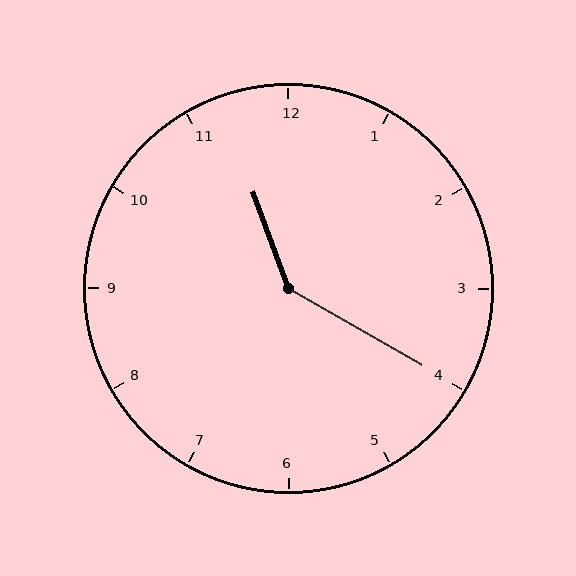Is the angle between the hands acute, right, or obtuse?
It is obtuse.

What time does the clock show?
11:20.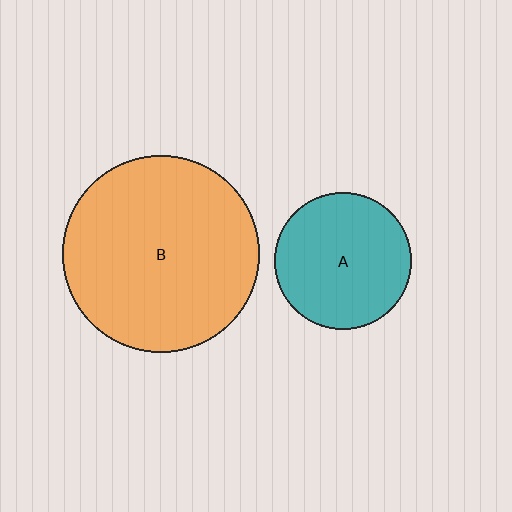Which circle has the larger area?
Circle B (orange).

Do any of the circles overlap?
No, none of the circles overlap.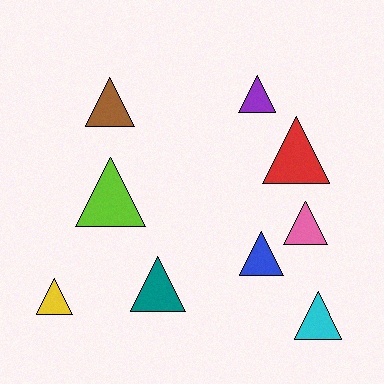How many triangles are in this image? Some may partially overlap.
There are 9 triangles.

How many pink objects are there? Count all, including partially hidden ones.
There is 1 pink object.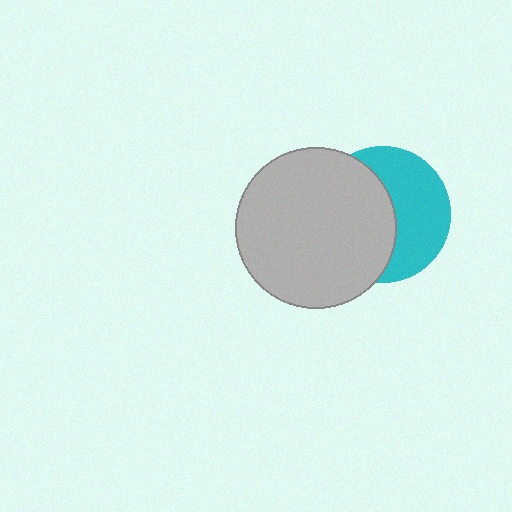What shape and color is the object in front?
The object in front is a light gray circle.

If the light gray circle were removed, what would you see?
You would see the complete cyan circle.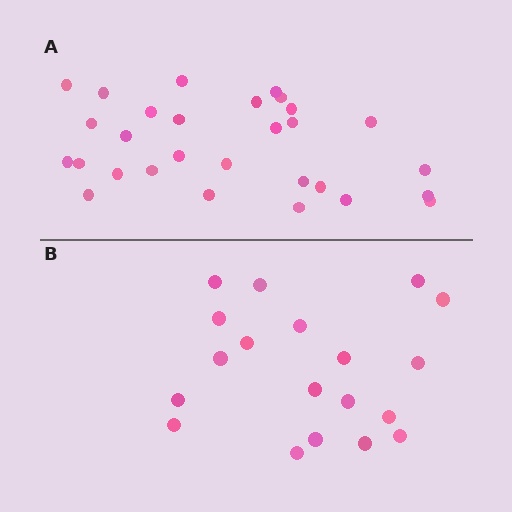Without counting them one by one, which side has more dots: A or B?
Region A (the top region) has more dots.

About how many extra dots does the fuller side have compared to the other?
Region A has roughly 10 or so more dots than region B.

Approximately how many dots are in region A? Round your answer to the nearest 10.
About 30 dots. (The exact count is 29, which rounds to 30.)